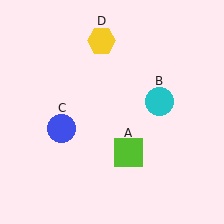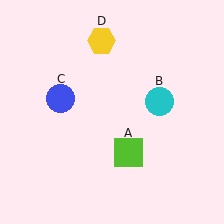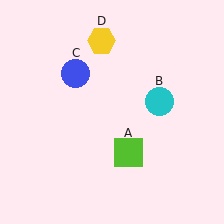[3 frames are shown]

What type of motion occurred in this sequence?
The blue circle (object C) rotated clockwise around the center of the scene.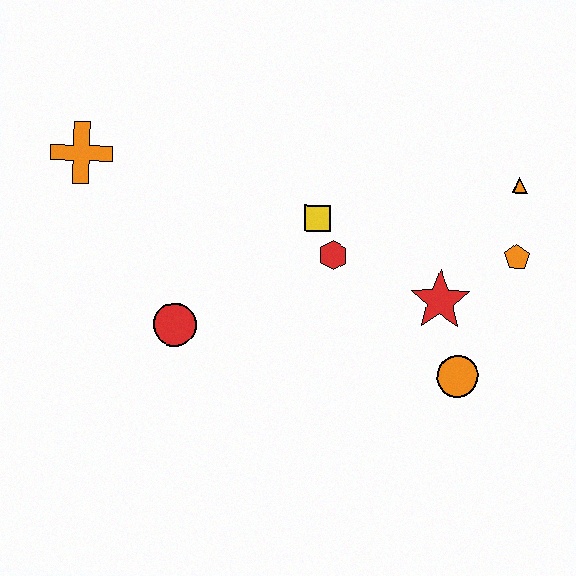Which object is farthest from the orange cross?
The orange pentagon is farthest from the orange cross.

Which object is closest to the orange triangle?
The orange pentagon is closest to the orange triangle.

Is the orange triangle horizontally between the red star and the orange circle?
No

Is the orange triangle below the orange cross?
Yes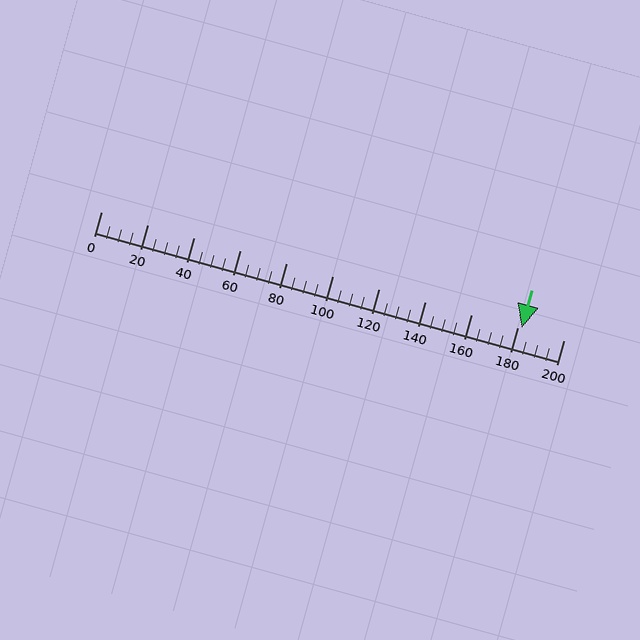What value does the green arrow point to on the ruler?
The green arrow points to approximately 182.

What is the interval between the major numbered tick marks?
The major tick marks are spaced 20 units apart.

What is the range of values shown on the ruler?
The ruler shows values from 0 to 200.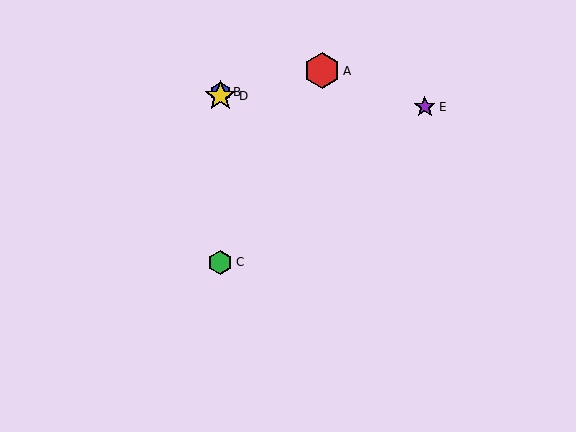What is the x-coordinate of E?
Object E is at x≈425.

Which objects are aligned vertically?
Objects B, C, D are aligned vertically.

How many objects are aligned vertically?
3 objects (B, C, D) are aligned vertically.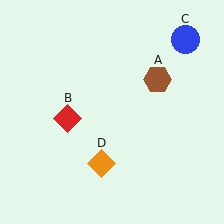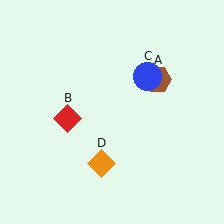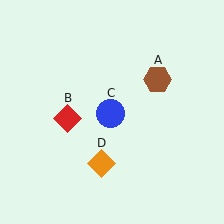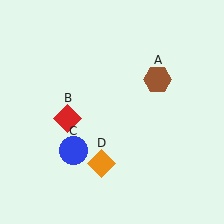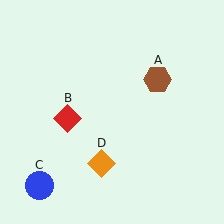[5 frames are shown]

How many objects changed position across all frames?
1 object changed position: blue circle (object C).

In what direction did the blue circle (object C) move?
The blue circle (object C) moved down and to the left.